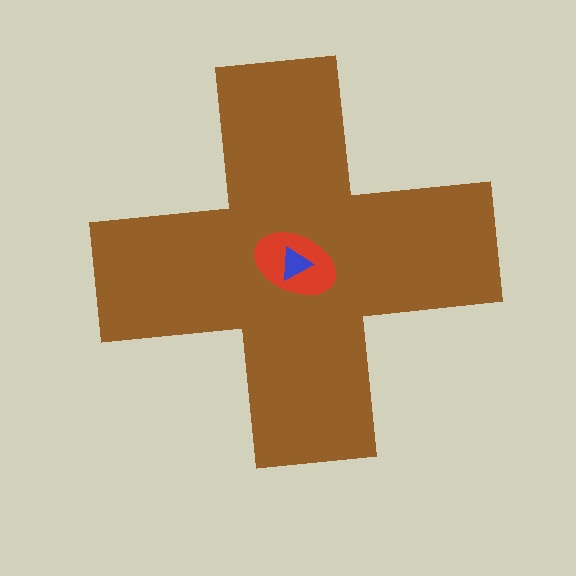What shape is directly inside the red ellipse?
The blue triangle.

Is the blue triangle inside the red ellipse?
Yes.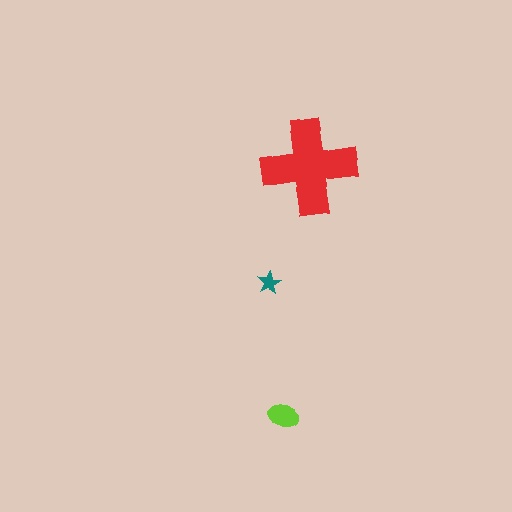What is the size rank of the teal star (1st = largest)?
3rd.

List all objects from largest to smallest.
The red cross, the lime ellipse, the teal star.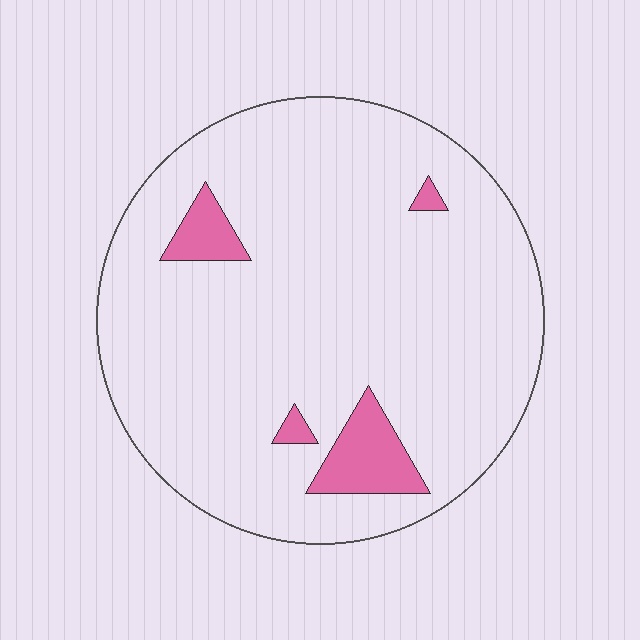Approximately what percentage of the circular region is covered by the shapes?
Approximately 10%.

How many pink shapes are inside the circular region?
4.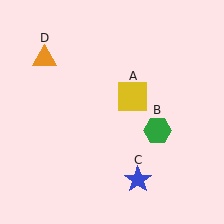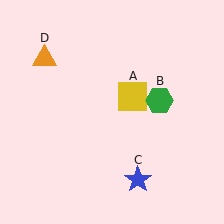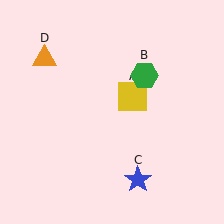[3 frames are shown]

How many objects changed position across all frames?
1 object changed position: green hexagon (object B).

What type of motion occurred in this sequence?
The green hexagon (object B) rotated counterclockwise around the center of the scene.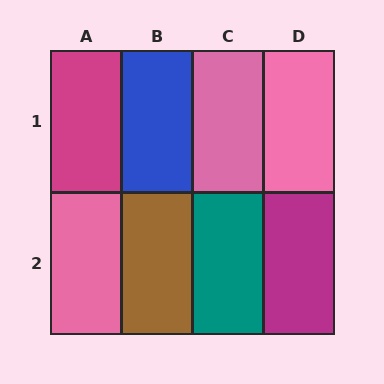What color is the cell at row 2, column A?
Pink.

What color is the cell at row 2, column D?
Magenta.